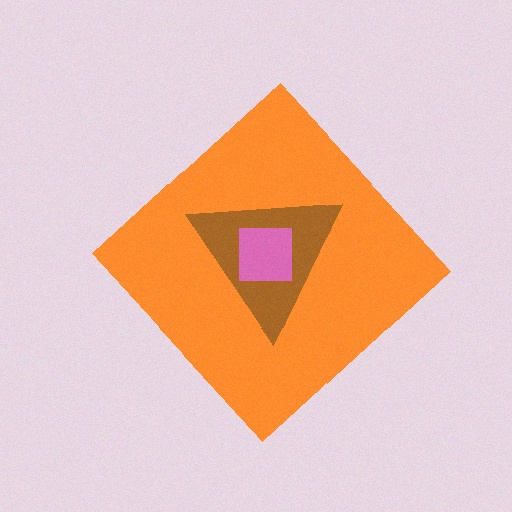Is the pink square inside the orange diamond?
Yes.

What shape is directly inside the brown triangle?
The pink square.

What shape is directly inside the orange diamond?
The brown triangle.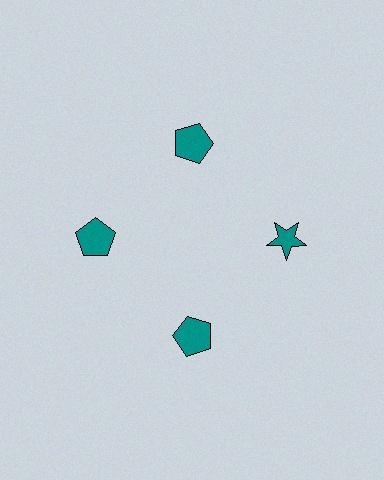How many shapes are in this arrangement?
There are 4 shapes arranged in a ring pattern.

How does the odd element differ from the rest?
It has a different shape: star instead of pentagon.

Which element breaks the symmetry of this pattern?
The teal star at roughly the 3 o'clock position breaks the symmetry. All other shapes are teal pentagons.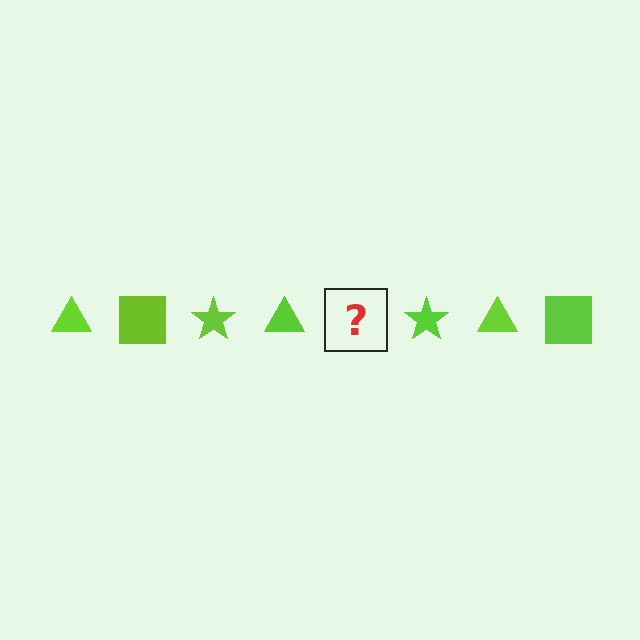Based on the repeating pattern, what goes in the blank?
The blank should be a lime square.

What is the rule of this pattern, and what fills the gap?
The rule is that the pattern cycles through triangle, square, star shapes in lime. The gap should be filled with a lime square.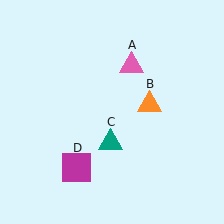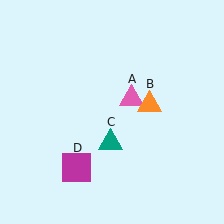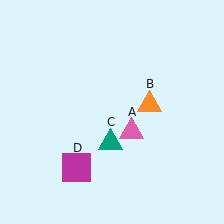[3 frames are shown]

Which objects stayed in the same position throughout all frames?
Orange triangle (object B) and teal triangle (object C) and magenta square (object D) remained stationary.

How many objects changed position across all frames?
1 object changed position: pink triangle (object A).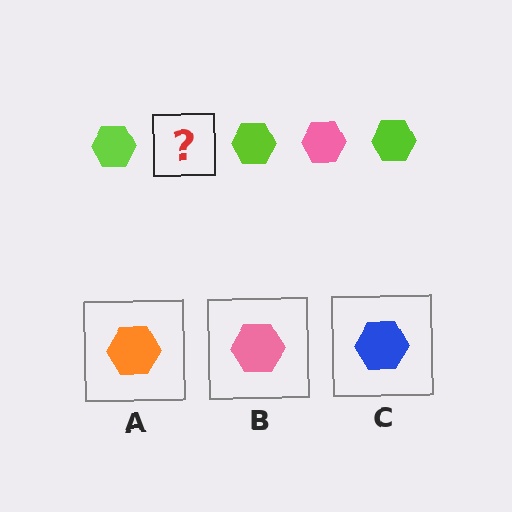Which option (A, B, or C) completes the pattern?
B.